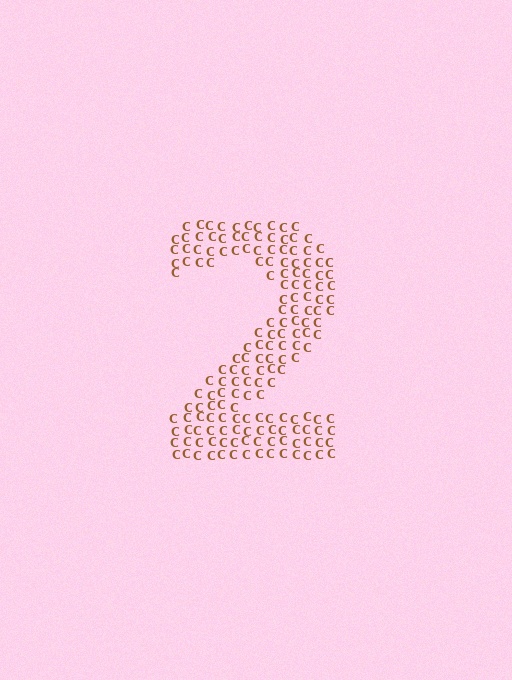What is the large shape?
The large shape is the digit 2.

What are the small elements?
The small elements are letter C's.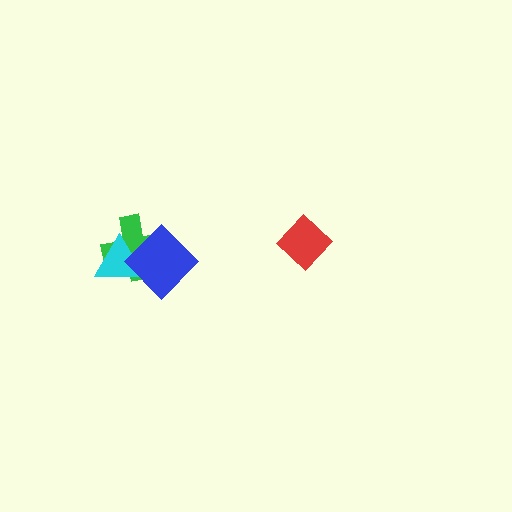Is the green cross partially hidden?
Yes, it is partially covered by another shape.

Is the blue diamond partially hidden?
No, no other shape covers it.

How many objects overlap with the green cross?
2 objects overlap with the green cross.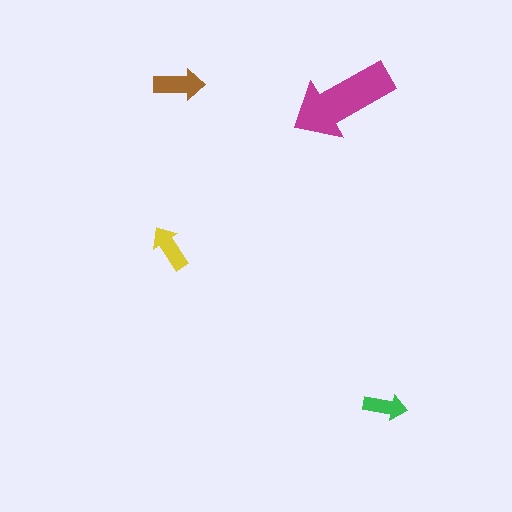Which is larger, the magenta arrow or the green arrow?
The magenta one.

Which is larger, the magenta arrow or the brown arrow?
The magenta one.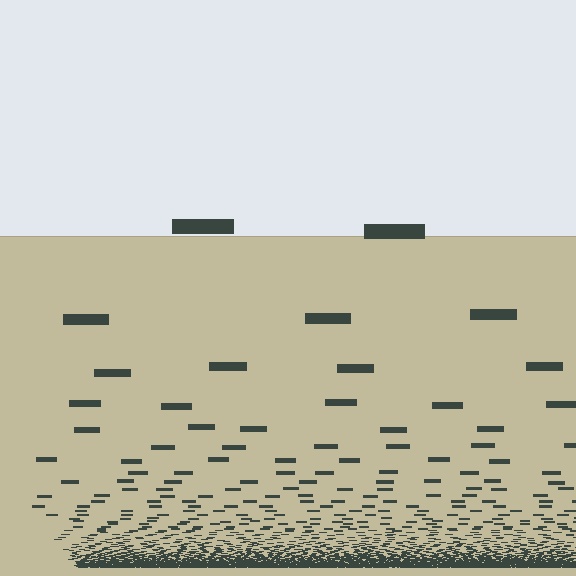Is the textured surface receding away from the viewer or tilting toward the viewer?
The surface appears to tilt toward the viewer. Texture elements get larger and sparser toward the top.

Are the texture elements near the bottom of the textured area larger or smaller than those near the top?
Smaller. The gradient is inverted — elements near the bottom are smaller and denser.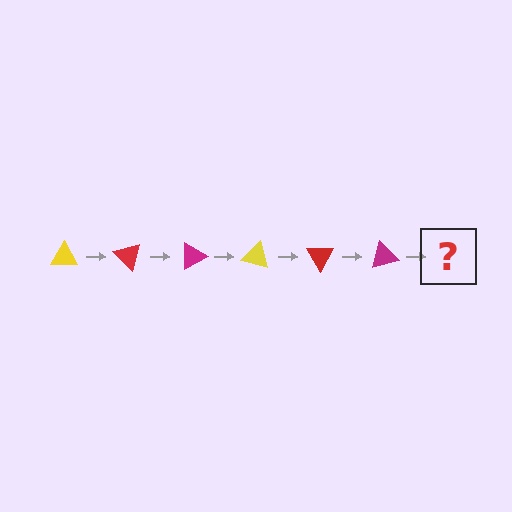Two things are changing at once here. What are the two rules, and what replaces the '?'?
The two rules are that it rotates 45 degrees each step and the color cycles through yellow, red, and magenta. The '?' should be a yellow triangle, rotated 270 degrees from the start.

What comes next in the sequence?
The next element should be a yellow triangle, rotated 270 degrees from the start.